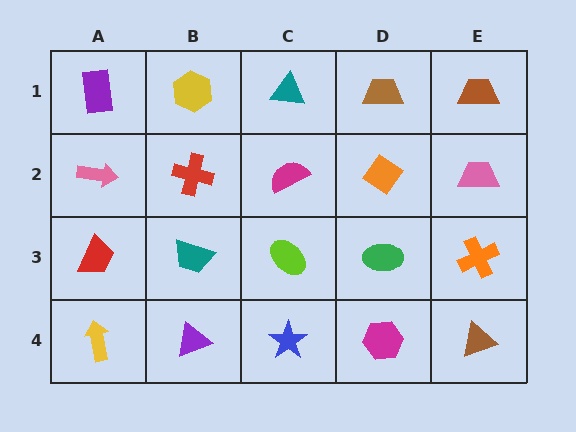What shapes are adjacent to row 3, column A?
A pink arrow (row 2, column A), a yellow arrow (row 4, column A), a teal trapezoid (row 3, column B).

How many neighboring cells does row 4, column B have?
3.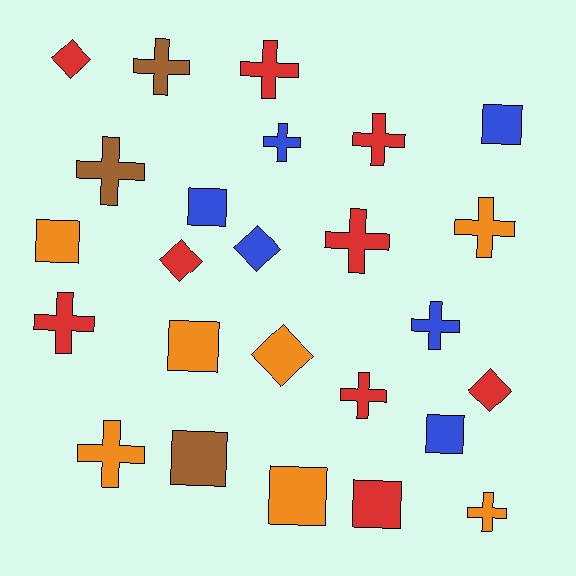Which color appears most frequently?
Red, with 9 objects.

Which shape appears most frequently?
Cross, with 12 objects.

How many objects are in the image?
There are 25 objects.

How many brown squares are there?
There is 1 brown square.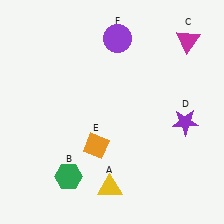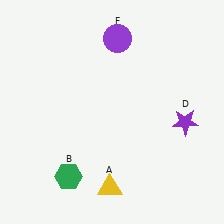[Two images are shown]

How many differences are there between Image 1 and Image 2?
There are 2 differences between the two images.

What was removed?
The orange diamond (E), the magenta triangle (C) were removed in Image 2.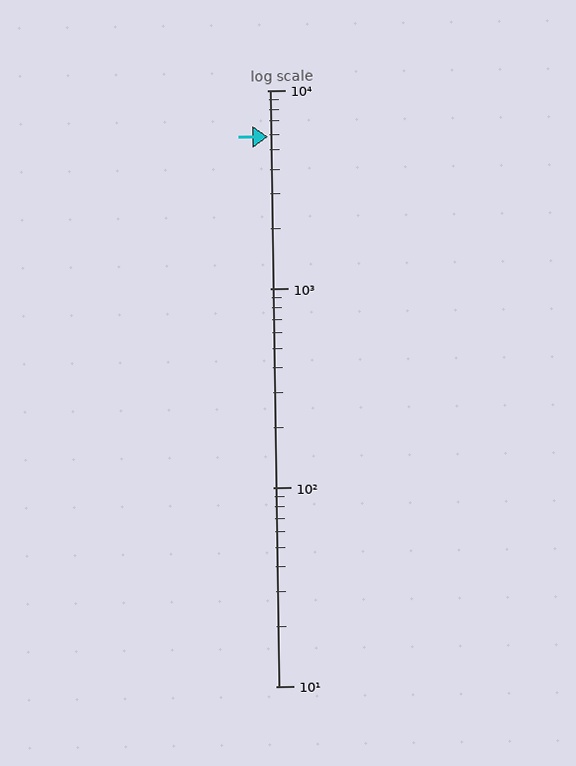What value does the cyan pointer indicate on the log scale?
The pointer indicates approximately 5800.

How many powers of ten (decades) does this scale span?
The scale spans 3 decades, from 10 to 10000.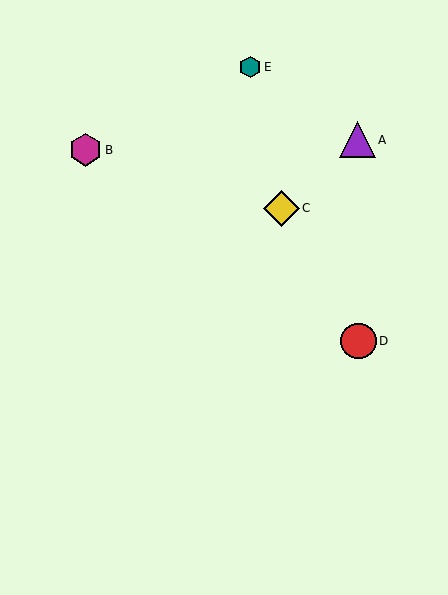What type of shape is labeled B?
Shape B is a magenta hexagon.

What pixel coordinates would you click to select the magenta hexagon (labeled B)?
Click at (86, 150) to select the magenta hexagon B.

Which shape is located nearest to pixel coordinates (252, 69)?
The teal hexagon (labeled E) at (250, 67) is nearest to that location.